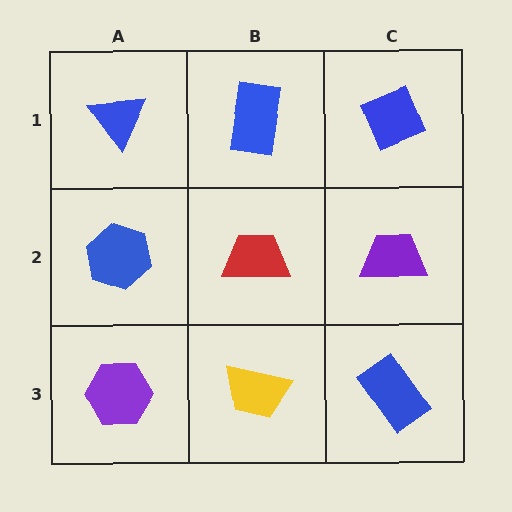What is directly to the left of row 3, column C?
A yellow trapezoid.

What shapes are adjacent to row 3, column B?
A red trapezoid (row 2, column B), a purple hexagon (row 3, column A), a blue rectangle (row 3, column C).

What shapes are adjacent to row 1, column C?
A purple trapezoid (row 2, column C), a blue rectangle (row 1, column B).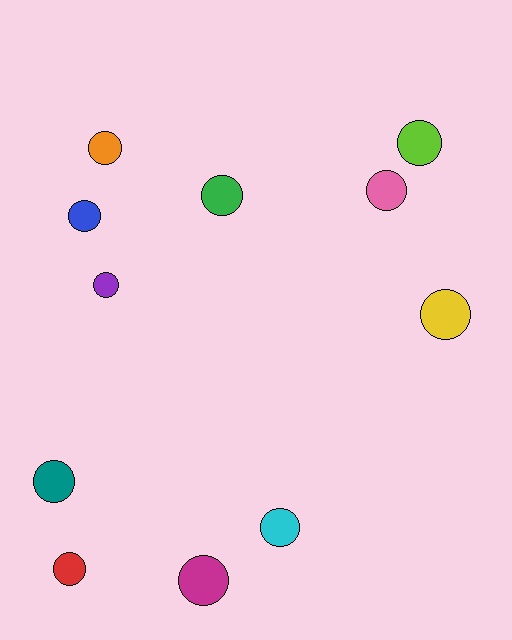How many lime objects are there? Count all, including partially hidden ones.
There is 1 lime object.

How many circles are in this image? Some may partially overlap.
There are 11 circles.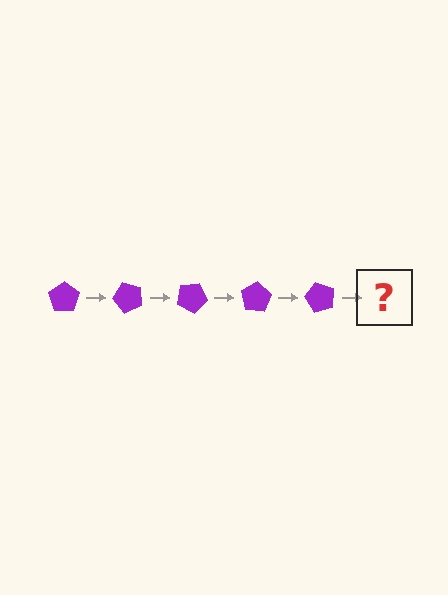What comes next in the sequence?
The next element should be a purple pentagon rotated 250 degrees.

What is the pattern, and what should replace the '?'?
The pattern is that the pentagon rotates 50 degrees each step. The '?' should be a purple pentagon rotated 250 degrees.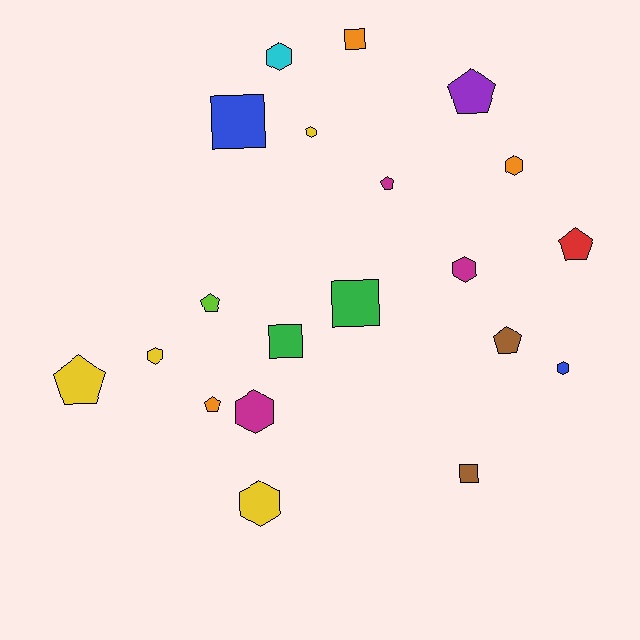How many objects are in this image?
There are 20 objects.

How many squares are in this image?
There are 5 squares.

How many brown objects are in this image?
There are 2 brown objects.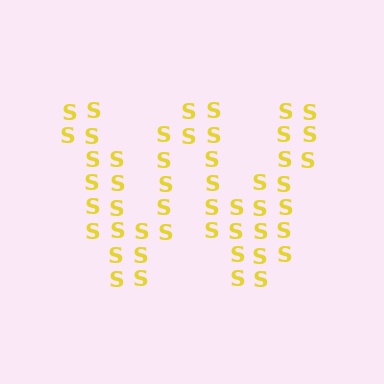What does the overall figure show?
The overall figure shows the letter W.